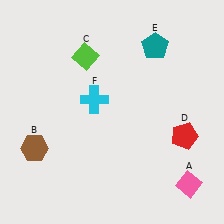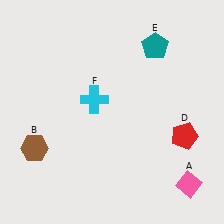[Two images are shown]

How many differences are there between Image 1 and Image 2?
There is 1 difference between the two images.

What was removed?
The lime diamond (C) was removed in Image 2.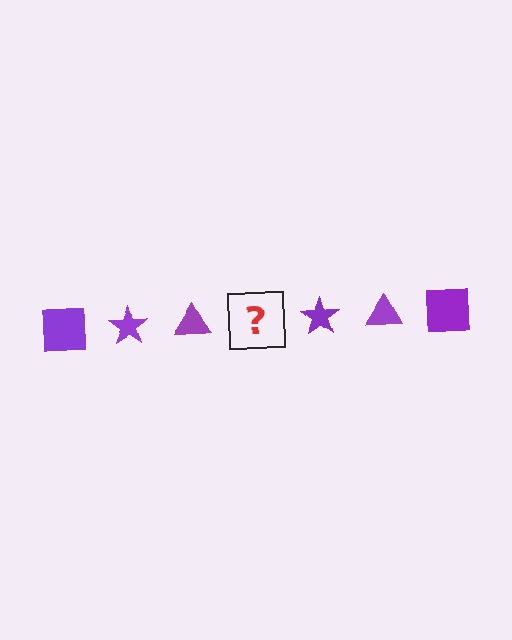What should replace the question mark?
The question mark should be replaced with a purple square.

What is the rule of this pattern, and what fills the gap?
The rule is that the pattern cycles through square, star, triangle shapes in purple. The gap should be filled with a purple square.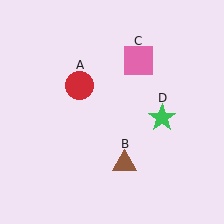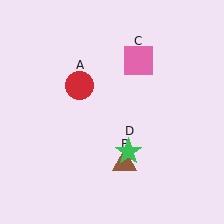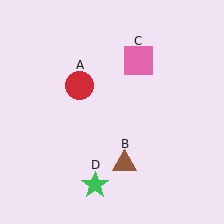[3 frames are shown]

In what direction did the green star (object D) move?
The green star (object D) moved down and to the left.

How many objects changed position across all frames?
1 object changed position: green star (object D).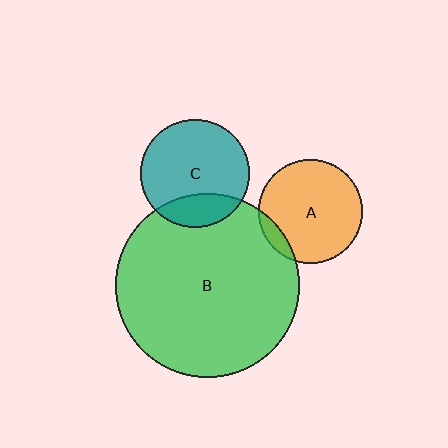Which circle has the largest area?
Circle B (green).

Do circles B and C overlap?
Yes.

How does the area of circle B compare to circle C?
Approximately 2.9 times.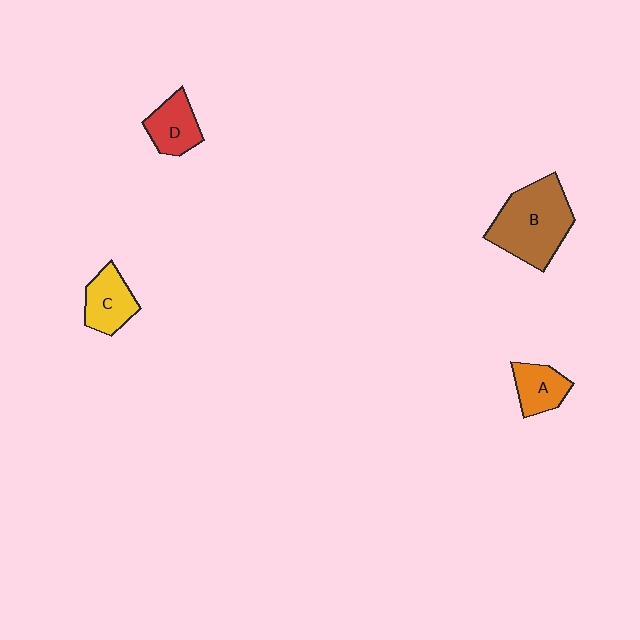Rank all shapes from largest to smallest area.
From largest to smallest: B (brown), C (yellow), D (red), A (orange).